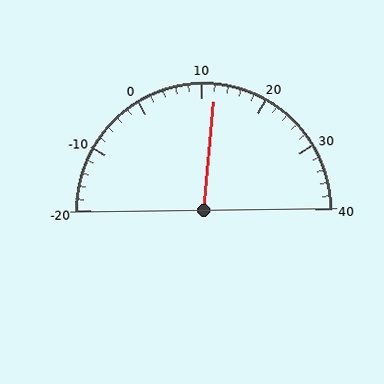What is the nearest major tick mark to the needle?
The nearest major tick mark is 10.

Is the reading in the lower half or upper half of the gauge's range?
The reading is in the upper half of the range (-20 to 40).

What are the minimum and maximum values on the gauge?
The gauge ranges from -20 to 40.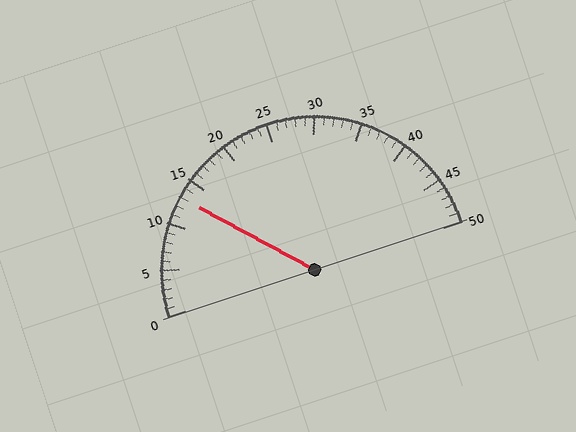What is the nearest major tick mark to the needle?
The nearest major tick mark is 15.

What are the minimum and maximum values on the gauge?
The gauge ranges from 0 to 50.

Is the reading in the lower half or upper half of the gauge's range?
The reading is in the lower half of the range (0 to 50).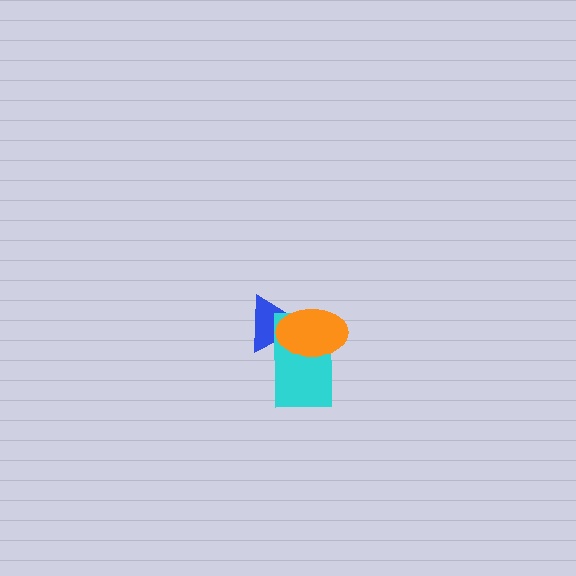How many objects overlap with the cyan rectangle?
2 objects overlap with the cyan rectangle.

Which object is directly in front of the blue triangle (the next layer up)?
The cyan rectangle is directly in front of the blue triangle.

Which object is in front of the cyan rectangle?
The orange ellipse is in front of the cyan rectangle.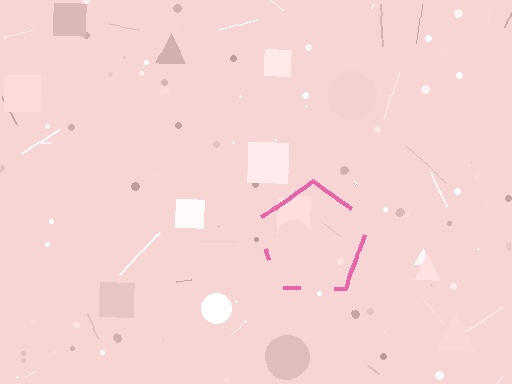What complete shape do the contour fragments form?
The contour fragments form a pentagon.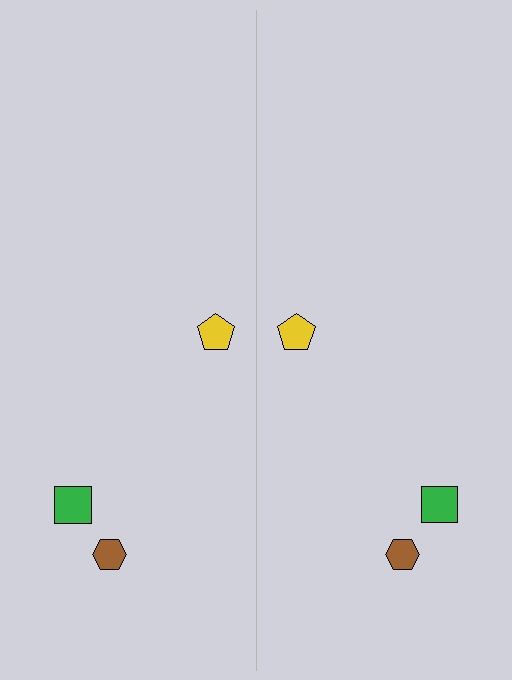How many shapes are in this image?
There are 6 shapes in this image.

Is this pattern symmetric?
Yes, this pattern has bilateral (reflection) symmetry.